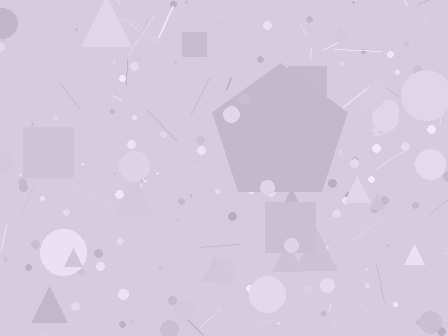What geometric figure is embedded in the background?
A pentagon is embedded in the background.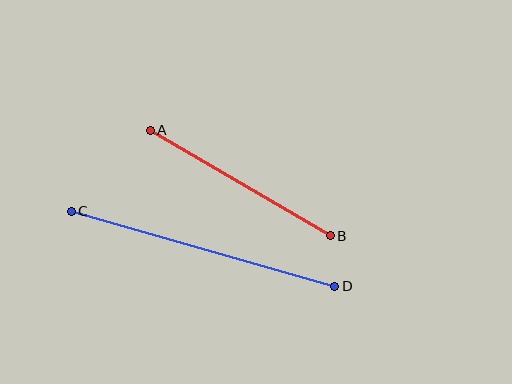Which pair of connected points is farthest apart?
Points C and D are farthest apart.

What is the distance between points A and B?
The distance is approximately 209 pixels.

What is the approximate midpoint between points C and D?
The midpoint is at approximately (203, 249) pixels.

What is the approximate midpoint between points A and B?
The midpoint is at approximately (240, 183) pixels.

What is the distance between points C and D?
The distance is approximately 274 pixels.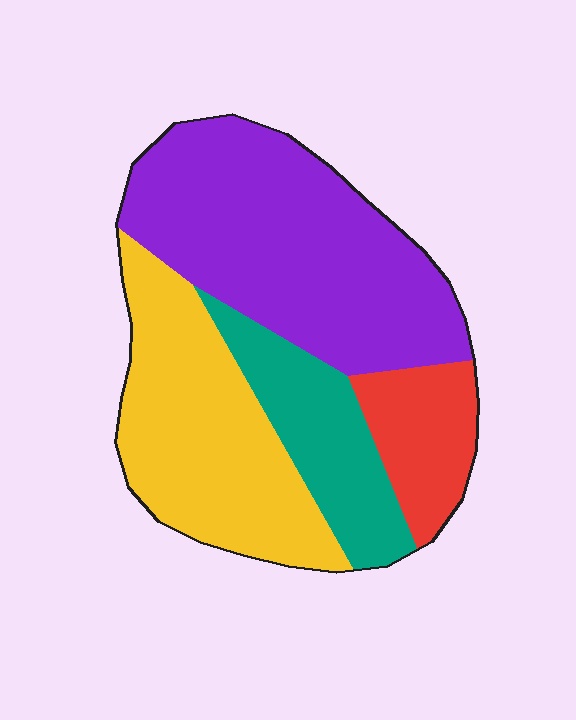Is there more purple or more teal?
Purple.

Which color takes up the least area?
Red, at roughly 10%.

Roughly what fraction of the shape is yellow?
Yellow takes up about one third (1/3) of the shape.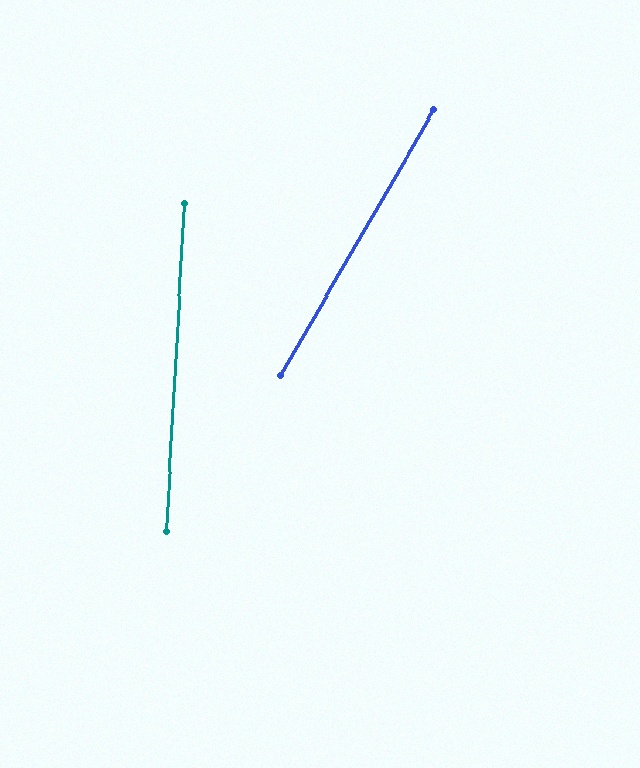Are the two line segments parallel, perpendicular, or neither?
Neither parallel nor perpendicular — they differ by about 27°.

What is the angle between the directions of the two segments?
Approximately 27 degrees.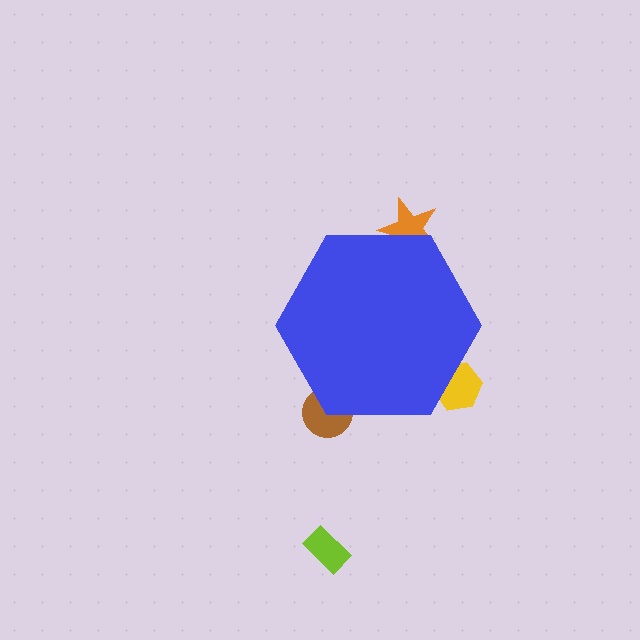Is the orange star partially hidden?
Yes, the orange star is partially hidden behind the blue hexagon.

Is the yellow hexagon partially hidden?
Yes, the yellow hexagon is partially hidden behind the blue hexagon.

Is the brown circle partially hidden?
Yes, the brown circle is partially hidden behind the blue hexagon.